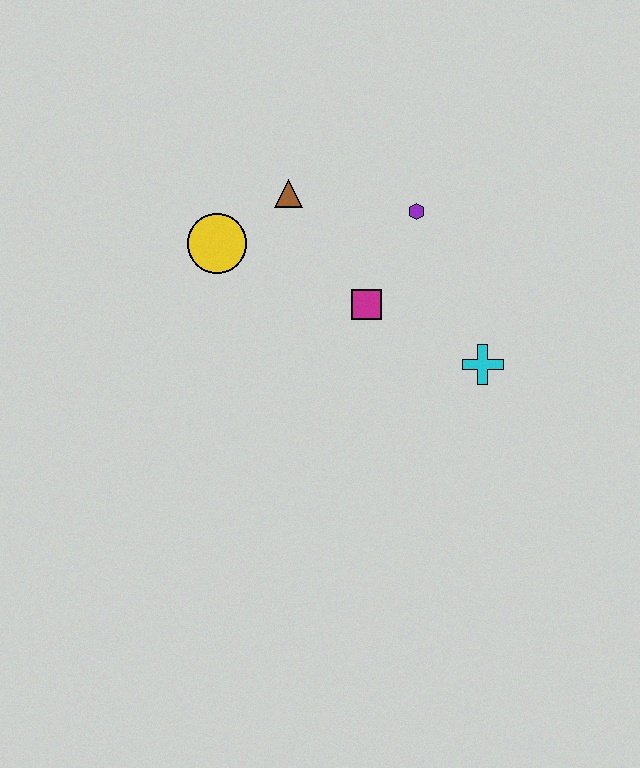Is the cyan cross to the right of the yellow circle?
Yes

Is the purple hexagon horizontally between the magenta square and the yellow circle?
No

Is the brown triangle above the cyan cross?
Yes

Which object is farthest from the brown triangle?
The cyan cross is farthest from the brown triangle.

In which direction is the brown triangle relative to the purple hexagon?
The brown triangle is to the left of the purple hexagon.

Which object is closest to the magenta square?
The purple hexagon is closest to the magenta square.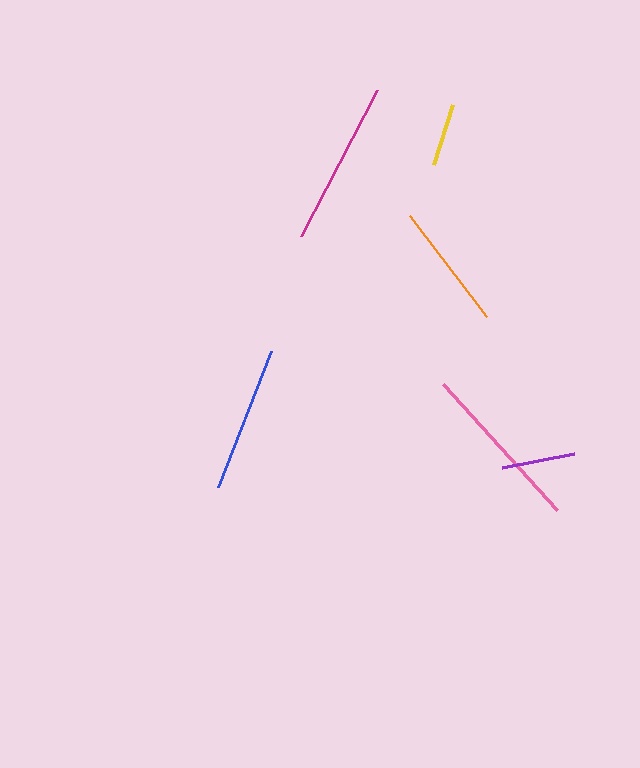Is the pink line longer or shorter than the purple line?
The pink line is longer than the purple line.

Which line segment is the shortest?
The yellow line is the shortest at approximately 62 pixels.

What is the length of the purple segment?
The purple segment is approximately 73 pixels long.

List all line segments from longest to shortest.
From longest to shortest: pink, magenta, blue, orange, purple, yellow.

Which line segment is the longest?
The pink line is the longest at approximately 170 pixels.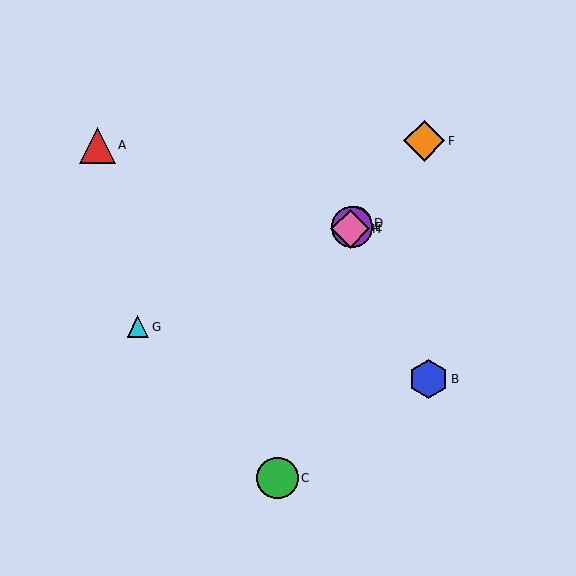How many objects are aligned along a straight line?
4 objects (D, E, F, H) are aligned along a straight line.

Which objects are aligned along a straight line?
Objects D, E, F, H are aligned along a straight line.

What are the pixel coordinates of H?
Object H is at (350, 229).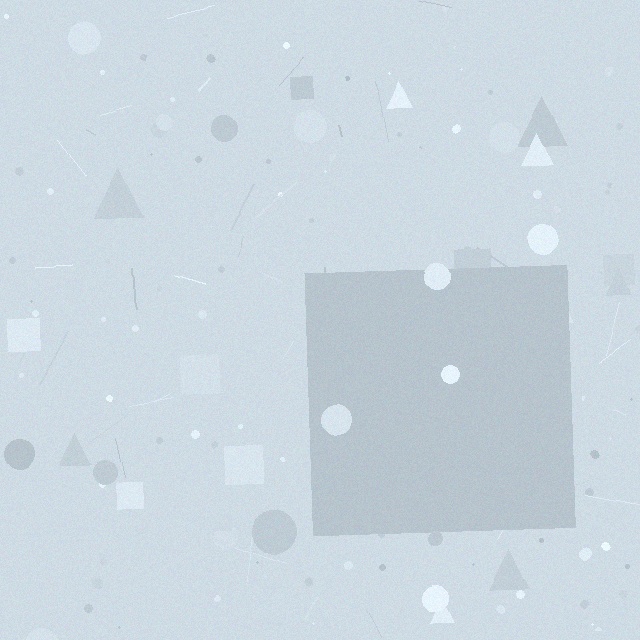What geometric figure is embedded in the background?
A square is embedded in the background.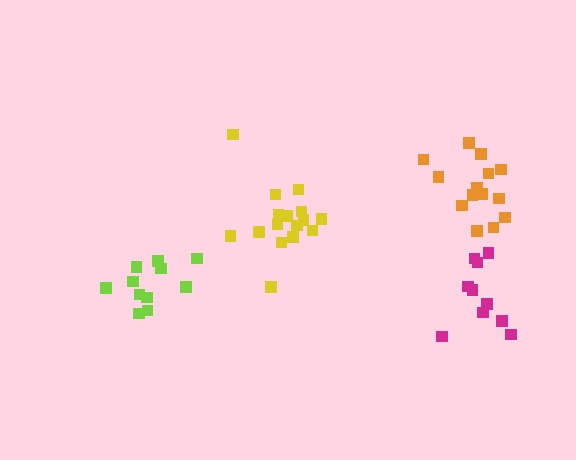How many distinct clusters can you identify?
There are 4 distinct clusters.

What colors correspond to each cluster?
The clusters are colored: magenta, orange, yellow, lime.